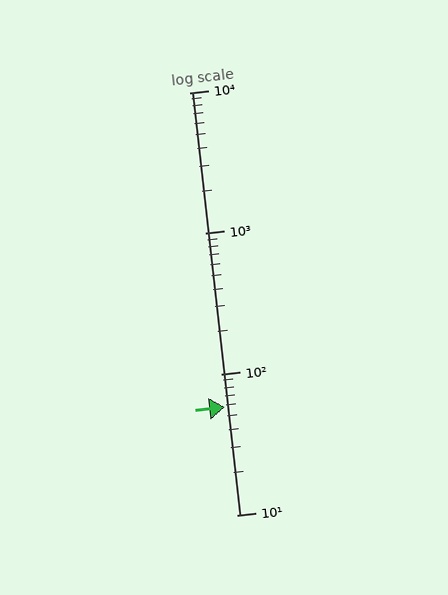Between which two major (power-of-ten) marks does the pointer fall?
The pointer is between 10 and 100.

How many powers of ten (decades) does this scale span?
The scale spans 3 decades, from 10 to 10000.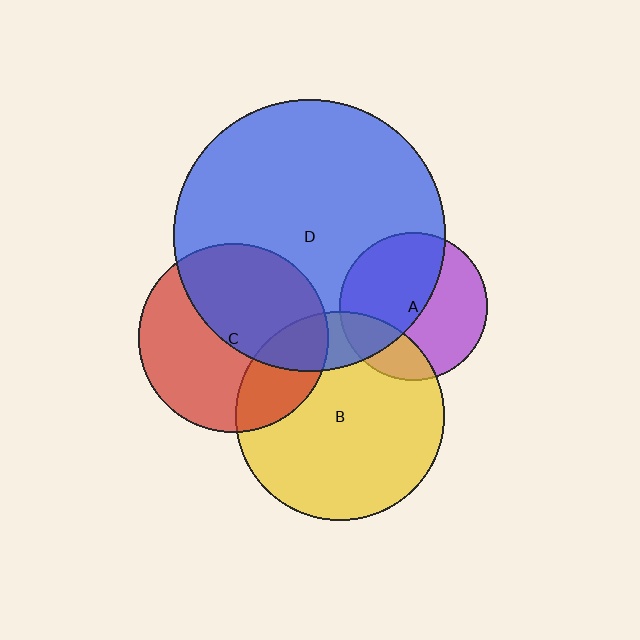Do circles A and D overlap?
Yes.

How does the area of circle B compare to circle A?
Approximately 2.0 times.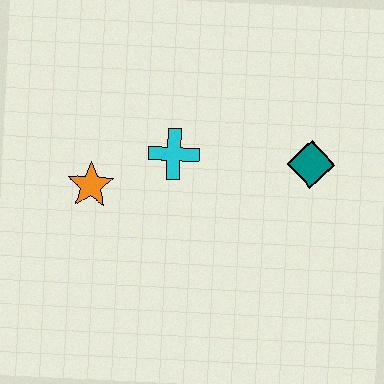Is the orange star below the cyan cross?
Yes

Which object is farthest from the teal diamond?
The orange star is farthest from the teal diamond.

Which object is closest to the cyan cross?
The orange star is closest to the cyan cross.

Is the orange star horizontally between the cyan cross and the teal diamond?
No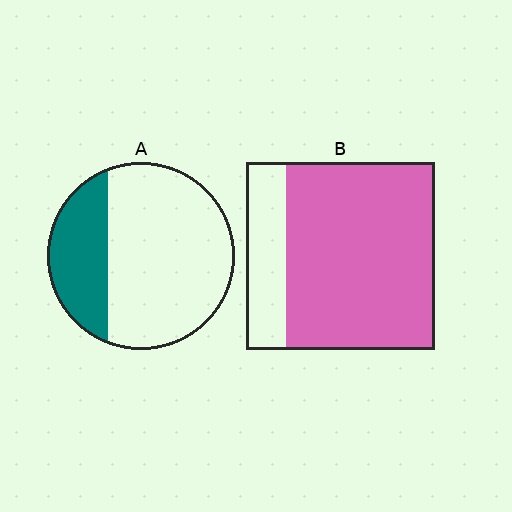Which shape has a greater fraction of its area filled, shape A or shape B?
Shape B.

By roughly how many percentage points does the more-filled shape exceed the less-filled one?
By roughly 50 percentage points (B over A).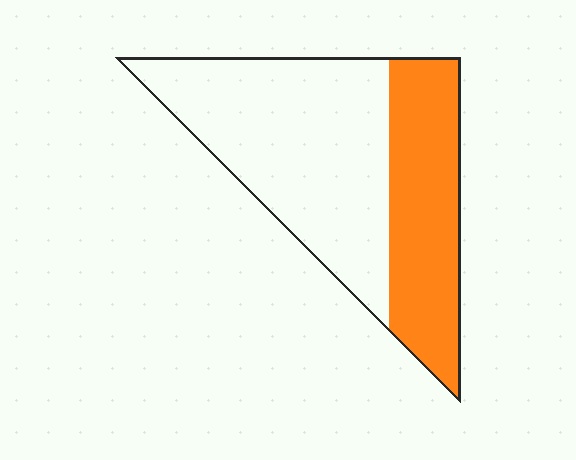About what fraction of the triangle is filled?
About three eighths (3/8).